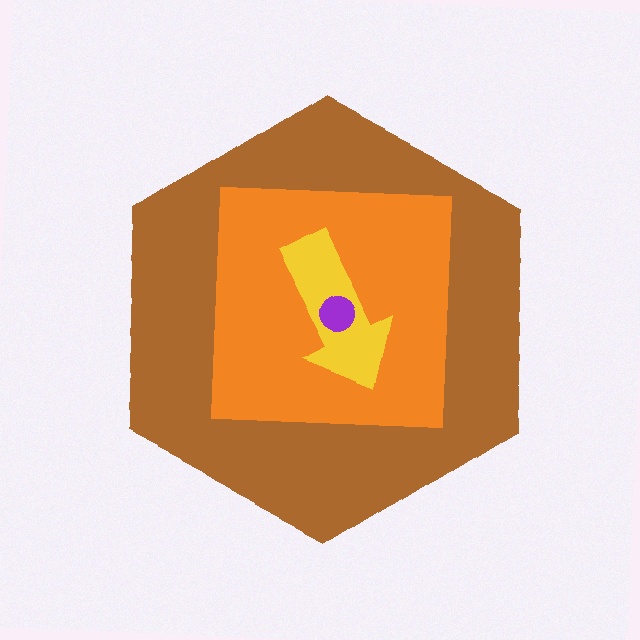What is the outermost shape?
The brown hexagon.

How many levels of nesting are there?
4.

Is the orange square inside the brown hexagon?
Yes.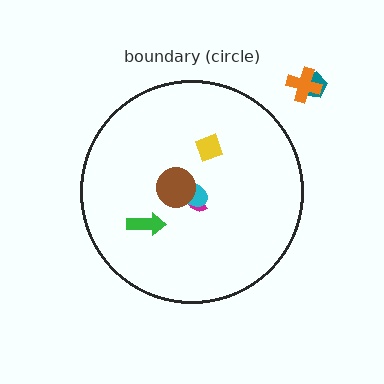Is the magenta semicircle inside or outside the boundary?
Inside.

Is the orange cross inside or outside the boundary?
Outside.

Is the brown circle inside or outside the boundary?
Inside.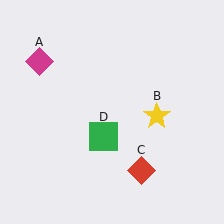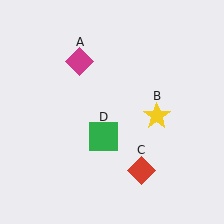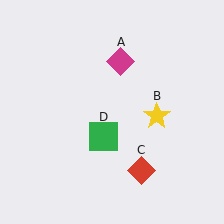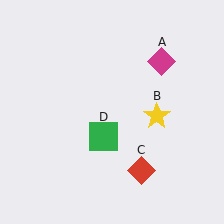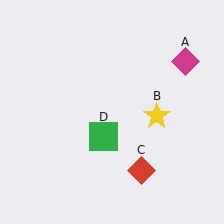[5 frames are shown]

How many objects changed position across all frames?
1 object changed position: magenta diamond (object A).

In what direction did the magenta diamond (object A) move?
The magenta diamond (object A) moved right.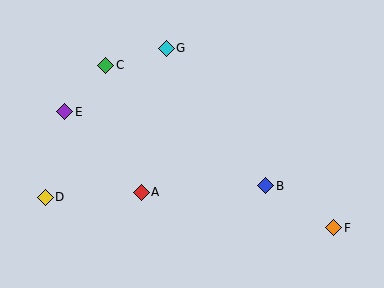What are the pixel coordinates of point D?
Point D is at (45, 197).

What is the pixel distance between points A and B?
The distance between A and B is 125 pixels.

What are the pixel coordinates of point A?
Point A is at (141, 192).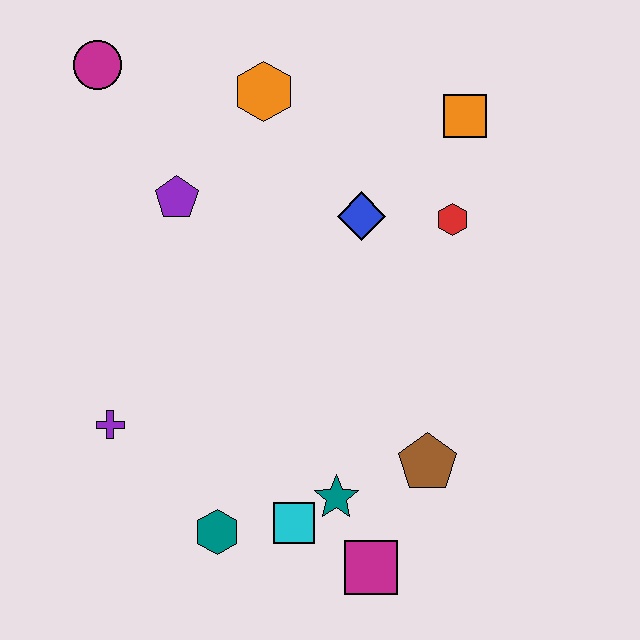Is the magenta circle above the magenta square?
Yes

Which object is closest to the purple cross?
The teal hexagon is closest to the purple cross.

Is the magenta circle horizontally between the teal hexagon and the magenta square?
No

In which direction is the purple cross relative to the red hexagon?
The purple cross is to the left of the red hexagon.